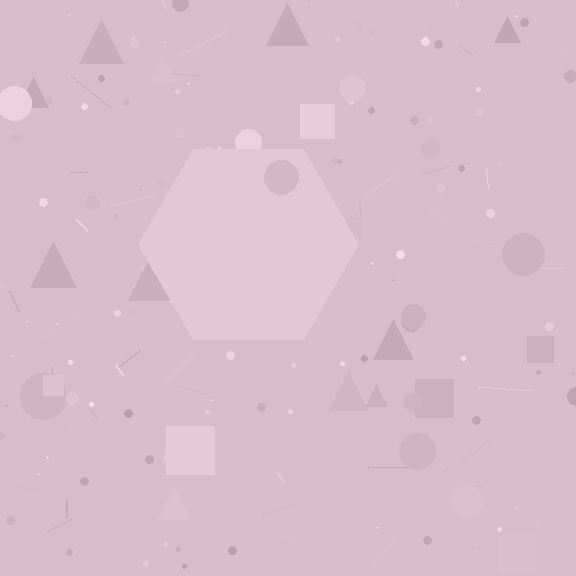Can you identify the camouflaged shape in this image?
The camouflaged shape is a hexagon.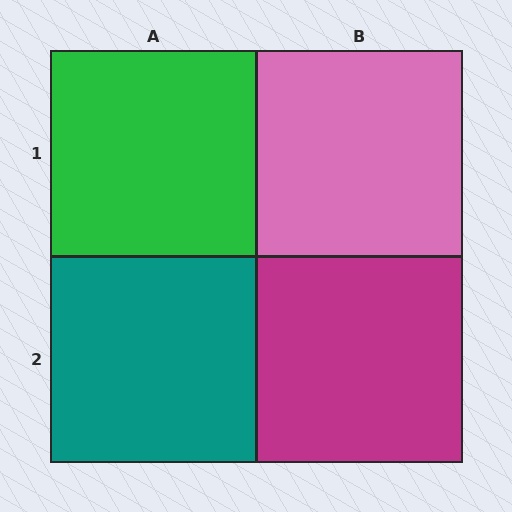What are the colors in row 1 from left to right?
Green, pink.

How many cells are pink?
1 cell is pink.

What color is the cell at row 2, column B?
Magenta.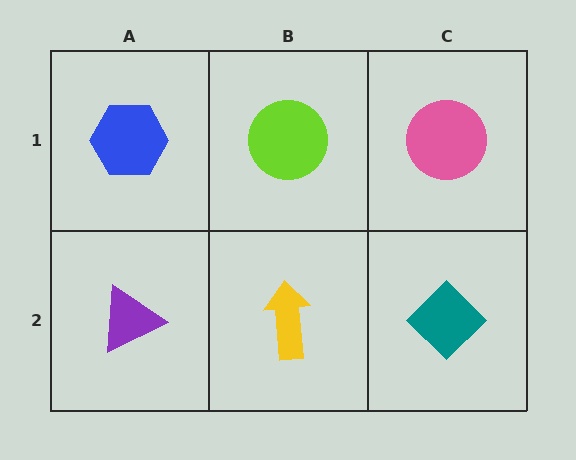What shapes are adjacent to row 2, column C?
A pink circle (row 1, column C), a yellow arrow (row 2, column B).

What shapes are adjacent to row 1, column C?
A teal diamond (row 2, column C), a lime circle (row 1, column B).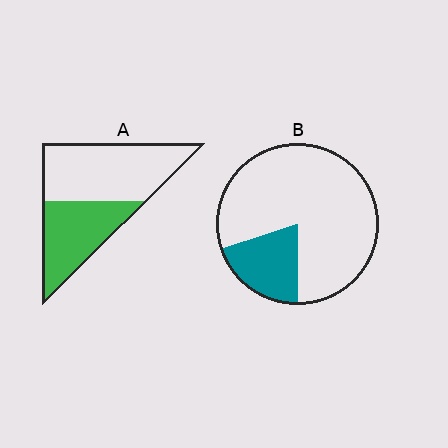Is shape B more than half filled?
No.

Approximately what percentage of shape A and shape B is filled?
A is approximately 40% and B is approximately 20%.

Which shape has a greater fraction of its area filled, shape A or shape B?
Shape A.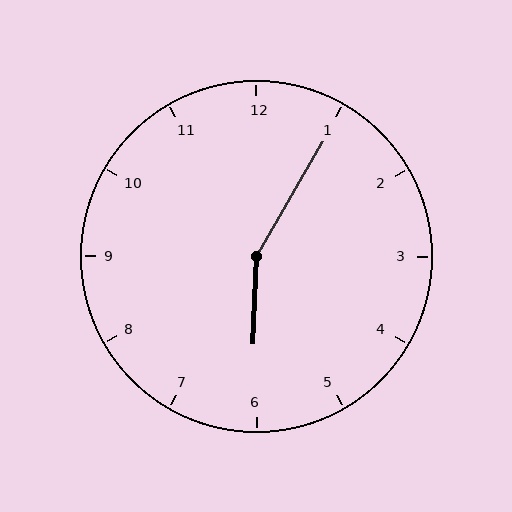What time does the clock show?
6:05.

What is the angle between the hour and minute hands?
Approximately 152 degrees.